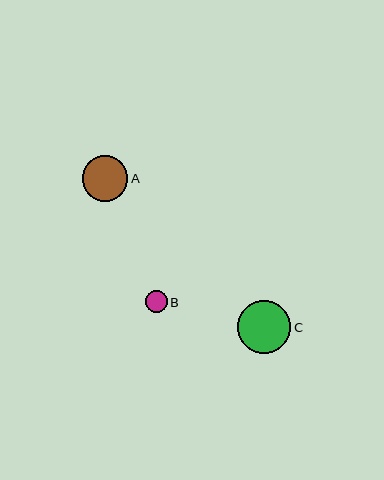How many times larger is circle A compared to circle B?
Circle A is approximately 2.1 times the size of circle B.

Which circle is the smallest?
Circle B is the smallest with a size of approximately 22 pixels.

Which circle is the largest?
Circle C is the largest with a size of approximately 53 pixels.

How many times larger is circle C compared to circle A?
Circle C is approximately 1.2 times the size of circle A.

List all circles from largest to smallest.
From largest to smallest: C, A, B.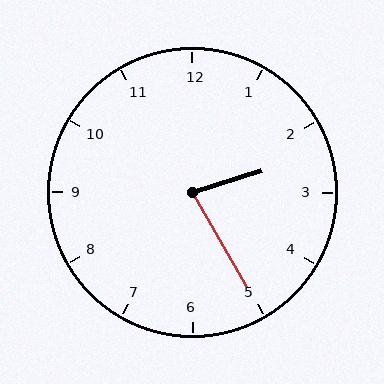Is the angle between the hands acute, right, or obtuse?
It is acute.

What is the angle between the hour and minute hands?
Approximately 78 degrees.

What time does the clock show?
2:25.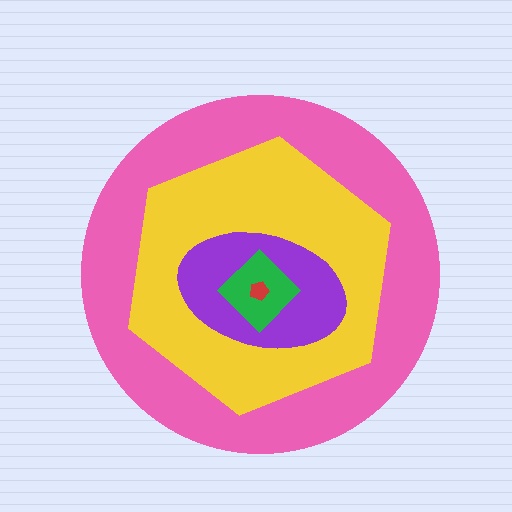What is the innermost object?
The red pentagon.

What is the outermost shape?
The pink circle.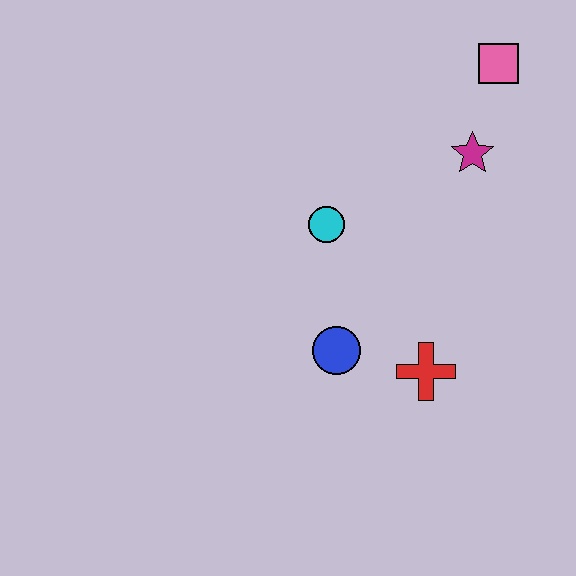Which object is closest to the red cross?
The blue circle is closest to the red cross.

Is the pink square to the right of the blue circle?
Yes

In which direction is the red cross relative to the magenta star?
The red cross is below the magenta star.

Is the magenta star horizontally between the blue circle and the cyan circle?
No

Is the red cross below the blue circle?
Yes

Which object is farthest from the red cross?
The pink square is farthest from the red cross.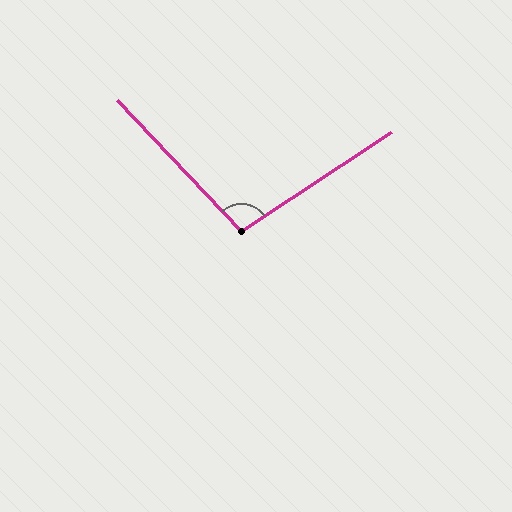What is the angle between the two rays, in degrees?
Approximately 100 degrees.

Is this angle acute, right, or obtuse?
It is obtuse.